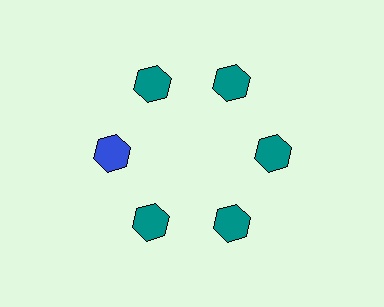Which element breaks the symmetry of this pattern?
The blue hexagon at roughly the 9 o'clock position breaks the symmetry. All other shapes are teal hexagons.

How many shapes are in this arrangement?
There are 6 shapes arranged in a ring pattern.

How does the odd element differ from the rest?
It has a different color: blue instead of teal.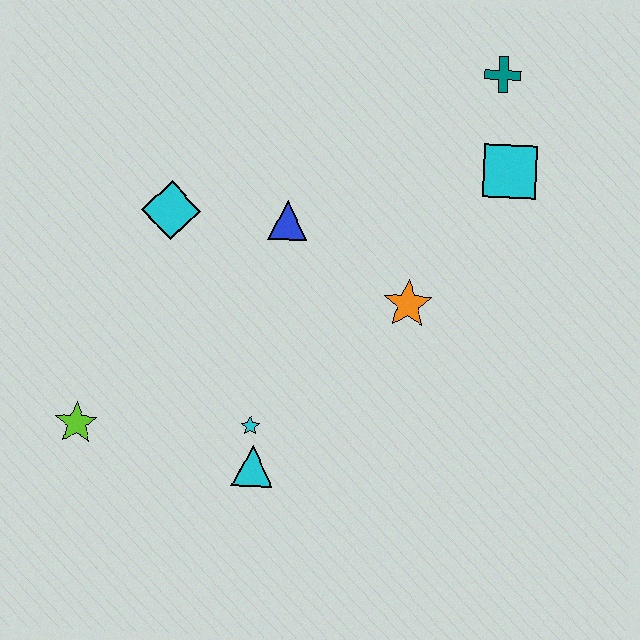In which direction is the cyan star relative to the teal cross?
The cyan star is below the teal cross.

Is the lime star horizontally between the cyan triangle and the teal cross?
No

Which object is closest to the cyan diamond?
The blue triangle is closest to the cyan diamond.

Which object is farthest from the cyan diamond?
The teal cross is farthest from the cyan diamond.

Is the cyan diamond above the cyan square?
No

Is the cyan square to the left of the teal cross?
No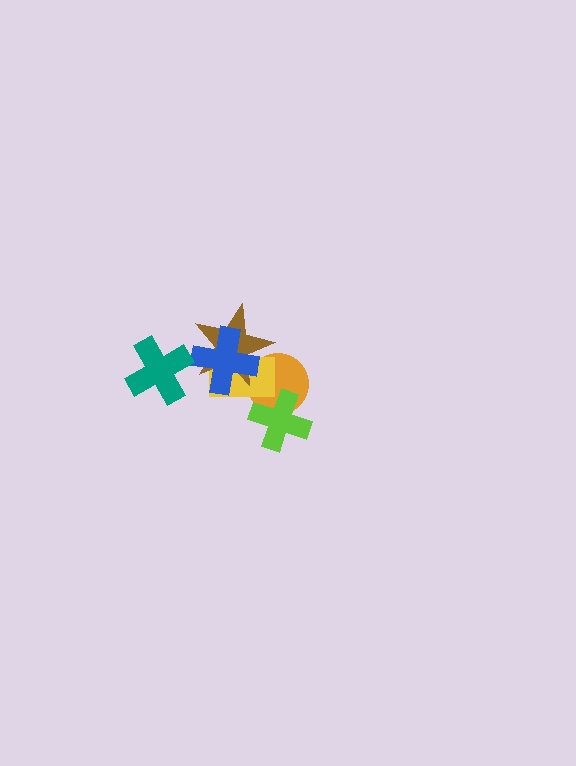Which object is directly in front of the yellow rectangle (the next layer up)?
The brown star is directly in front of the yellow rectangle.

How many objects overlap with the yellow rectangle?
3 objects overlap with the yellow rectangle.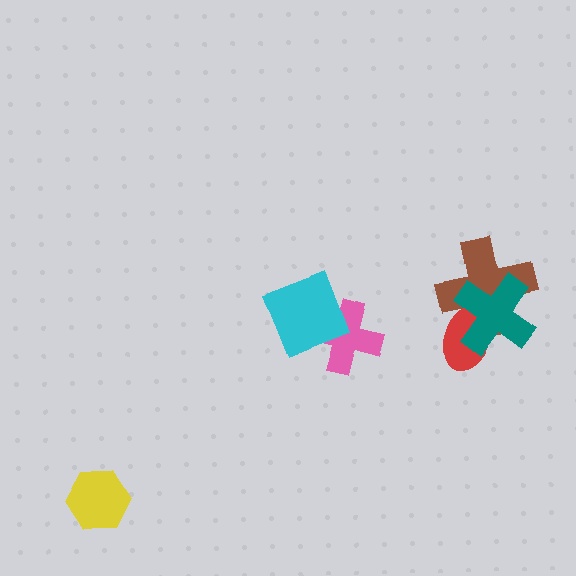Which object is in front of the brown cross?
The teal cross is in front of the brown cross.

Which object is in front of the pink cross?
The cyan diamond is in front of the pink cross.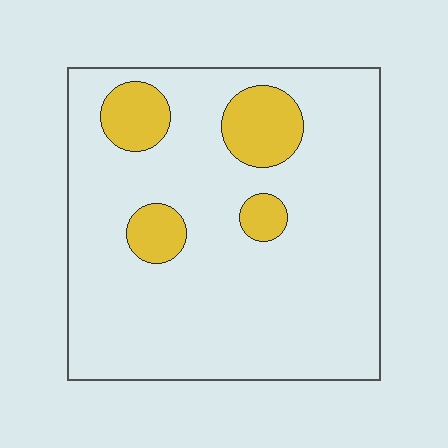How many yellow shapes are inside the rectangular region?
4.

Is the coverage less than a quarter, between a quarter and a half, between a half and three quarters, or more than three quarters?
Less than a quarter.